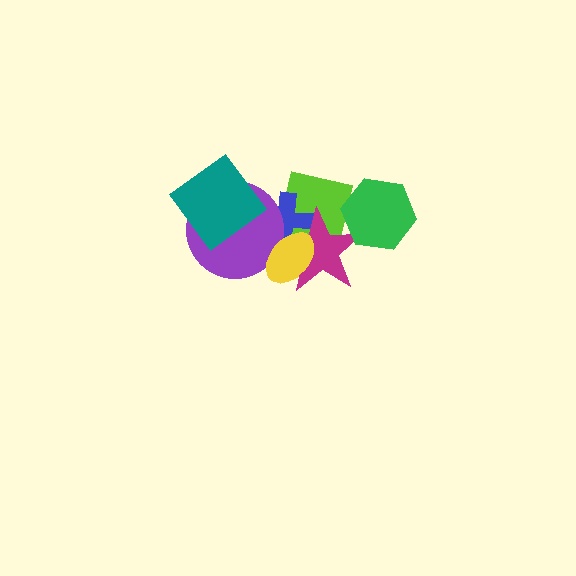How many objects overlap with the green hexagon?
1 object overlaps with the green hexagon.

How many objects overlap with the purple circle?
3 objects overlap with the purple circle.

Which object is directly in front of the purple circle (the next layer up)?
The yellow ellipse is directly in front of the purple circle.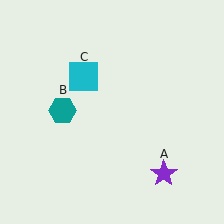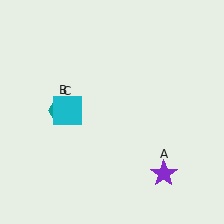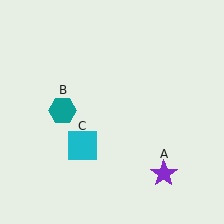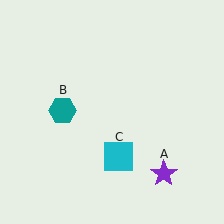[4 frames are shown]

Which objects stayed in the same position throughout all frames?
Purple star (object A) and teal hexagon (object B) remained stationary.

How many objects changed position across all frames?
1 object changed position: cyan square (object C).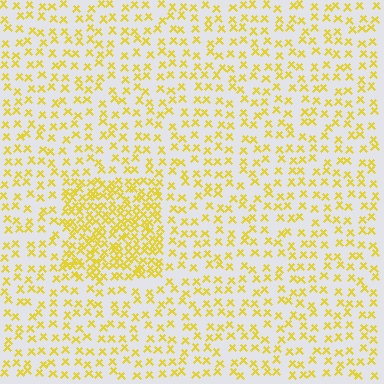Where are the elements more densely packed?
The elements are more densely packed inside the rectangle boundary.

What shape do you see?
I see a rectangle.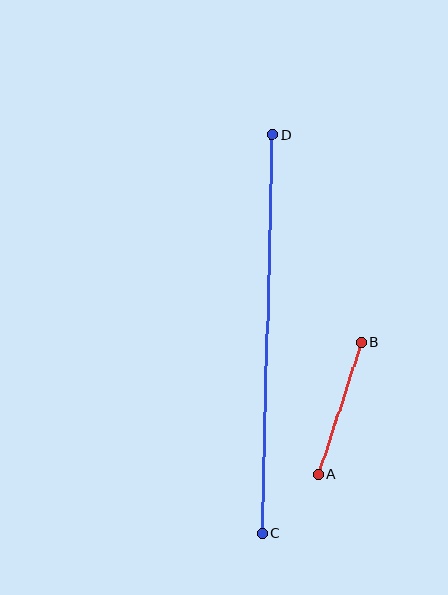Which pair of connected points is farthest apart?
Points C and D are farthest apart.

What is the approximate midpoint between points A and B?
The midpoint is at approximately (340, 408) pixels.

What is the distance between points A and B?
The distance is approximately 139 pixels.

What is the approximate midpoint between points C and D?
The midpoint is at approximately (267, 334) pixels.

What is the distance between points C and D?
The distance is approximately 398 pixels.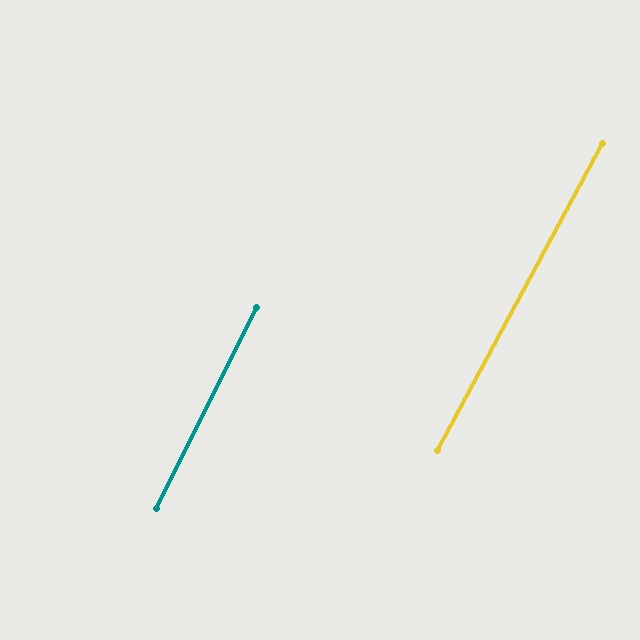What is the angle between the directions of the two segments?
Approximately 2 degrees.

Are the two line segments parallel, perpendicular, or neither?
Parallel — their directions differ by only 1.7°.